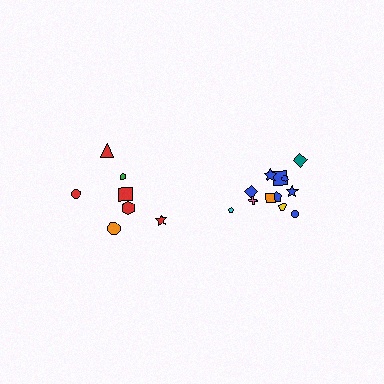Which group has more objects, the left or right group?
The right group.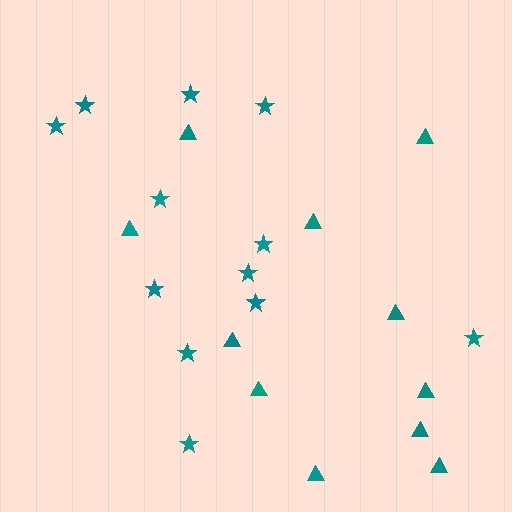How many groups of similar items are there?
There are 2 groups: one group of triangles (11) and one group of stars (12).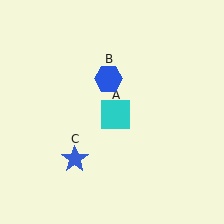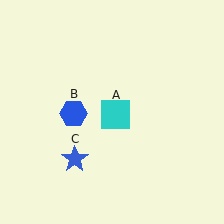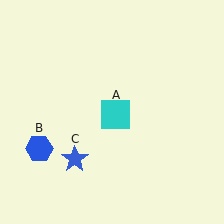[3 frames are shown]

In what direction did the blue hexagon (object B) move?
The blue hexagon (object B) moved down and to the left.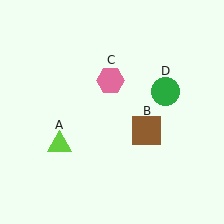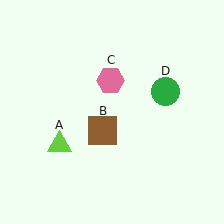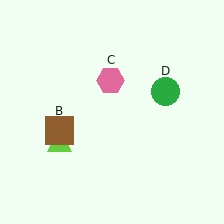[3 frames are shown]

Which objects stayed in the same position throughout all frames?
Lime triangle (object A) and pink hexagon (object C) and green circle (object D) remained stationary.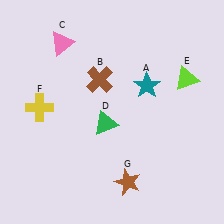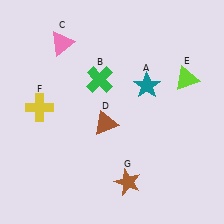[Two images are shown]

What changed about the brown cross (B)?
In Image 1, B is brown. In Image 2, it changed to green.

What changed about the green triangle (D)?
In Image 1, D is green. In Image 2, it changed to brown.